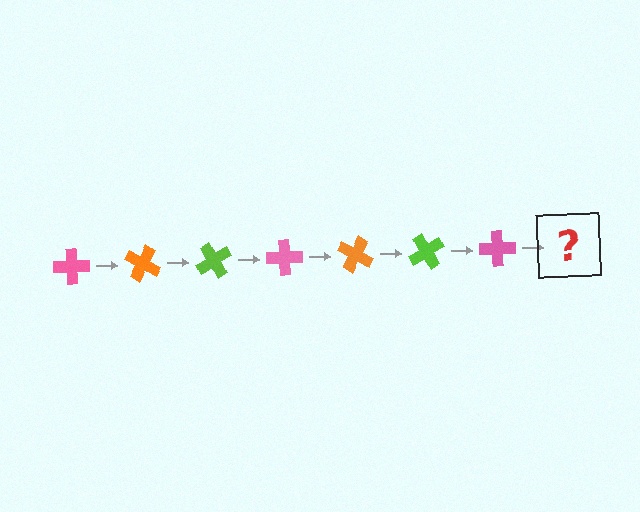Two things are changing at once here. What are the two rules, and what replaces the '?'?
The two rules are that it rotates 30 degrees each step and the color cycles through pink, orange, and lime. The '?' should be an orange cross, rotated 210 degrees from the start.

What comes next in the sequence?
The next element should be an orange cross, rotated 210 degrees from the start.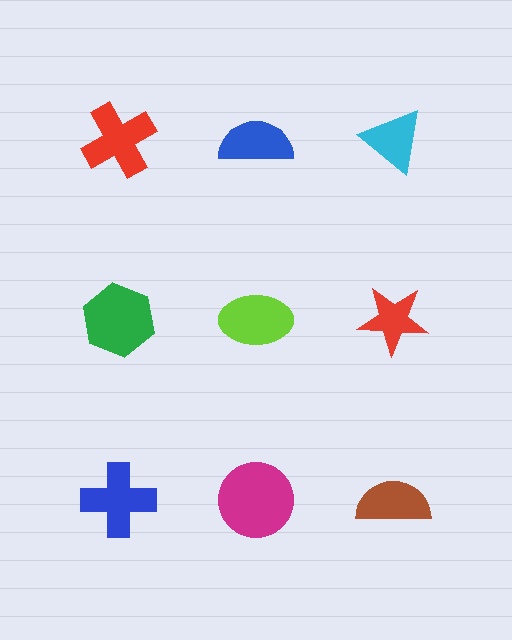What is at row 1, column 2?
A blue semicircle.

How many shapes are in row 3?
3 shapes.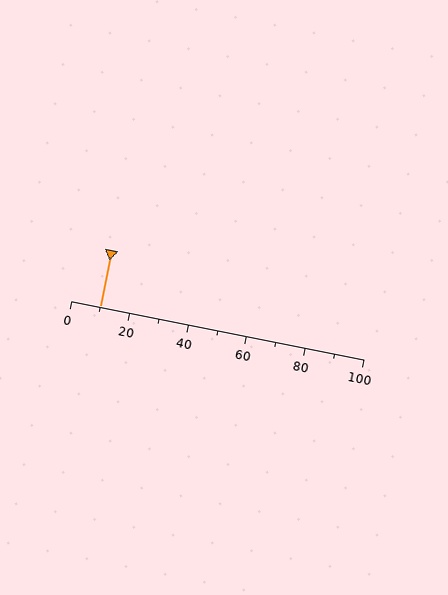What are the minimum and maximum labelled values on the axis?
The axis runs from 0 to 100.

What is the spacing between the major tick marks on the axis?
The major ticks are spaced 20 apart.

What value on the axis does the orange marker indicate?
The marker indicates approximately 10.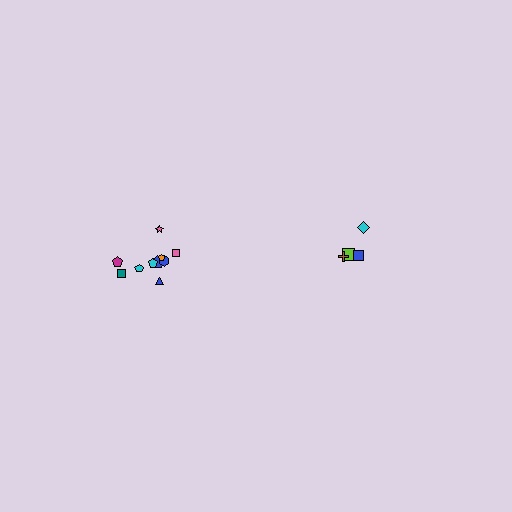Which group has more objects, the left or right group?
The left group.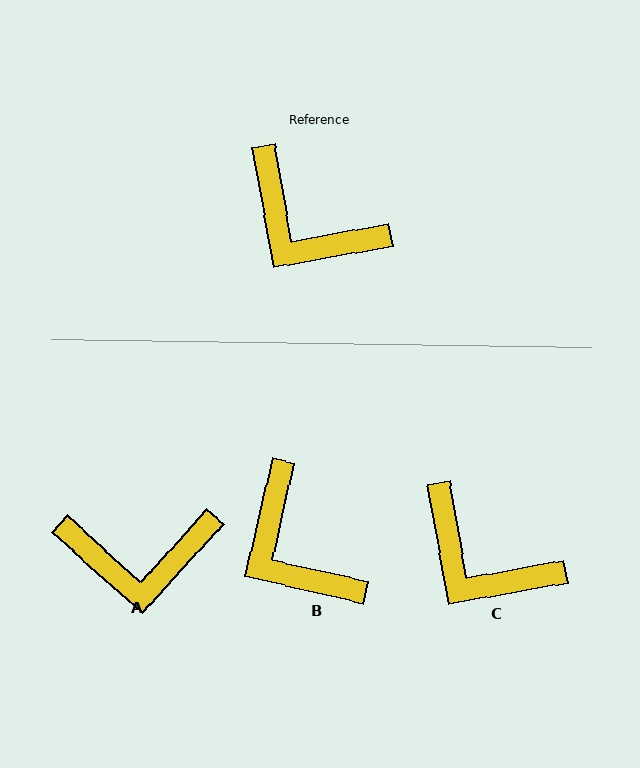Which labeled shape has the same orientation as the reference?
C.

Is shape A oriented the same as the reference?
No, it is off by about 38 degrees.